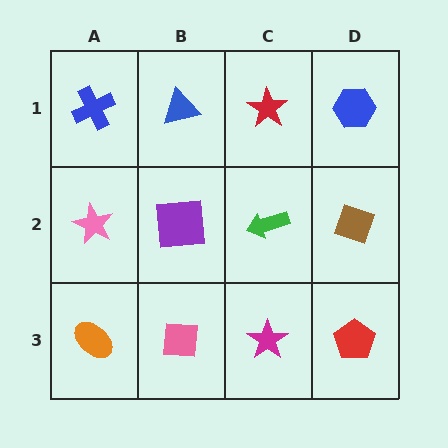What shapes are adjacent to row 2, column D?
A blue hexagon (row 1, column D), a red pentagon (row 3, column D), a green arrow (row 2, column C).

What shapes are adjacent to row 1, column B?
A purple square (row 2, column B), a blue cross (row 1, column A), a red star (row 1, column C).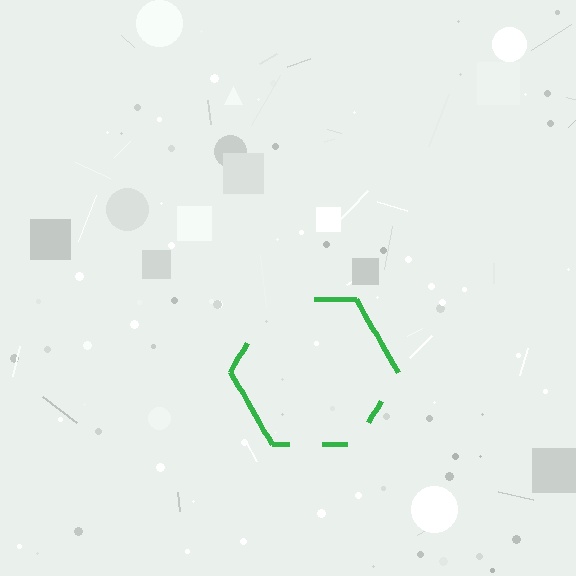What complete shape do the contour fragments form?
The contour fragments form a hexagon.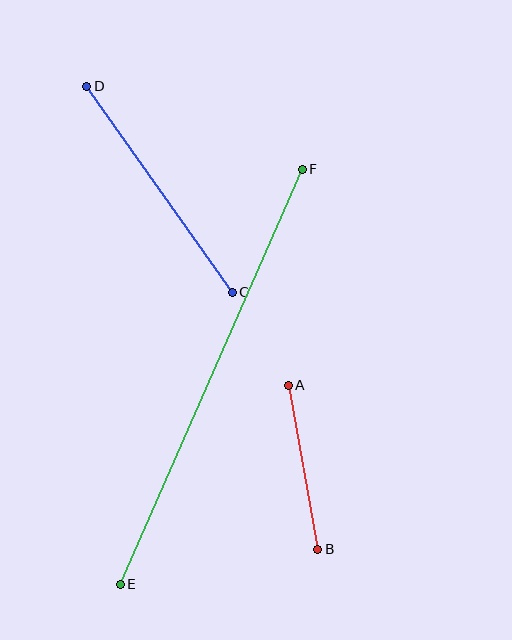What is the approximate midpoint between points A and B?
The midpoint is at approximately (303, 467) pixels.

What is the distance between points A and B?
The distance is approximately 167 pixels.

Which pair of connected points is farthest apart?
Points E and F are farthest apart.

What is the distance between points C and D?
The distance is approximately 252 pixels.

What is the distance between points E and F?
The distance is approximately 453 pixels.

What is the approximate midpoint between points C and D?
The midpoint is at approximately (159, 189) pixels.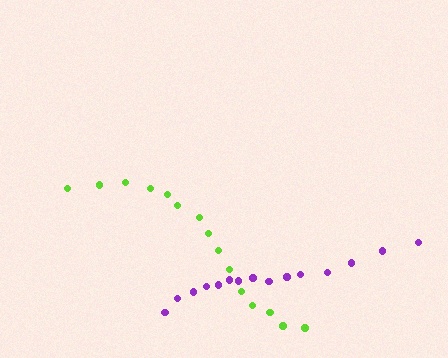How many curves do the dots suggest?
There are 2 distinct paths.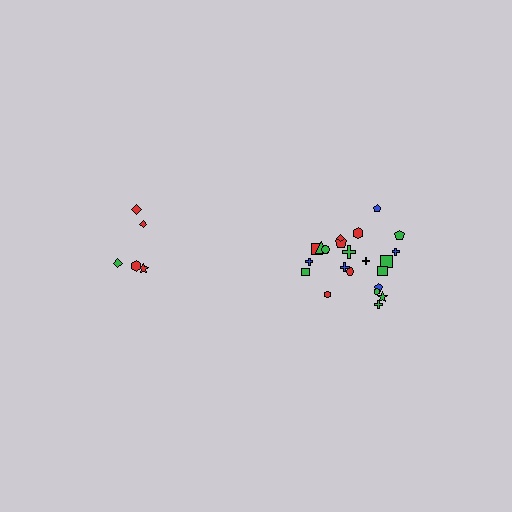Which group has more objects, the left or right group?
The right group.